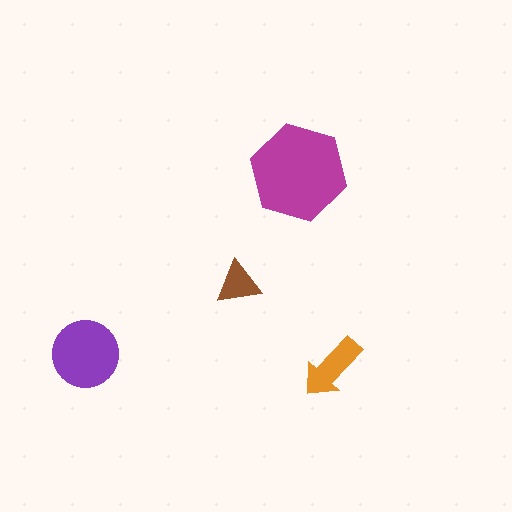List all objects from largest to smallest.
The magenta hexagon, the purple circle, the orange arrow, the brown triangle.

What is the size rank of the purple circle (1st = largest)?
2nd.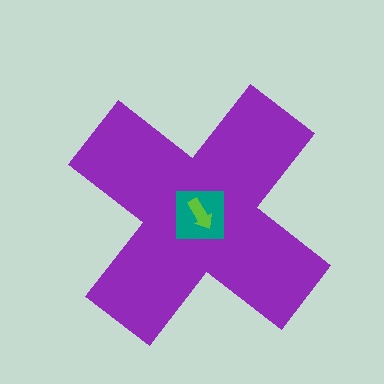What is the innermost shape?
The lime arrow.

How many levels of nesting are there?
3.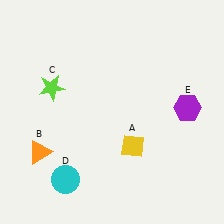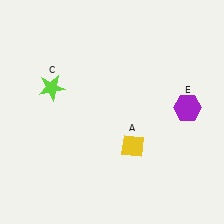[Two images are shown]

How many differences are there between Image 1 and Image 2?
There are 2 differences between the two images.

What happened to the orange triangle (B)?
The orange triangle (B) was removed in Image 2. It was in the bottom-left area of Image 1.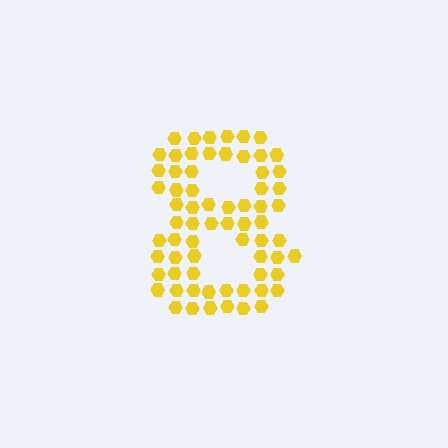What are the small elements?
The small elements are hexagons.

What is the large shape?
The large shape is the digit 8.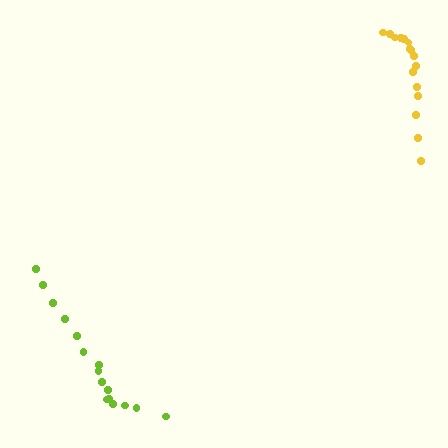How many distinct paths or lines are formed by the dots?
There are 2 distinct paths.